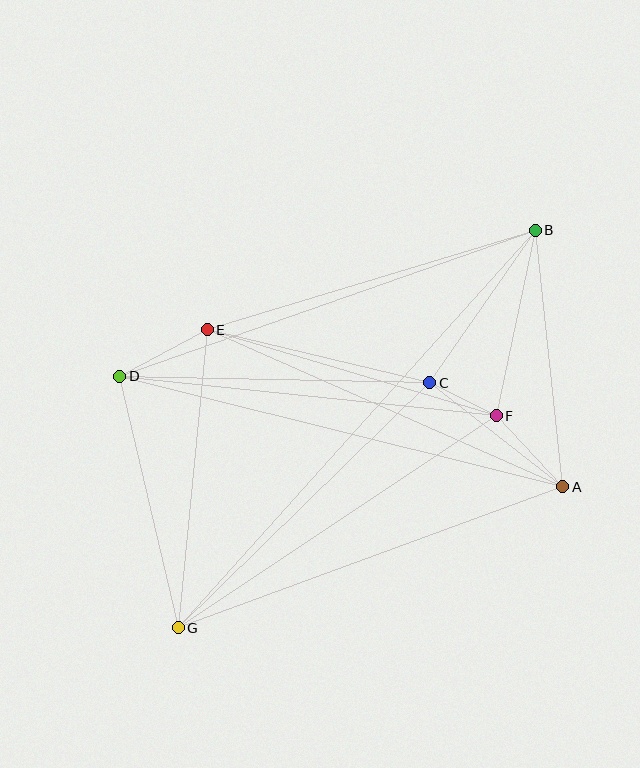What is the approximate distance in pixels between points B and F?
The distance between B and F is approximately 189 pixels.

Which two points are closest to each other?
Points C and F are closest to each other.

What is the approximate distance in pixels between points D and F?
The distance between D and F is approximately 379 pixels.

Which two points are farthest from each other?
Points B and G are farthest from each other.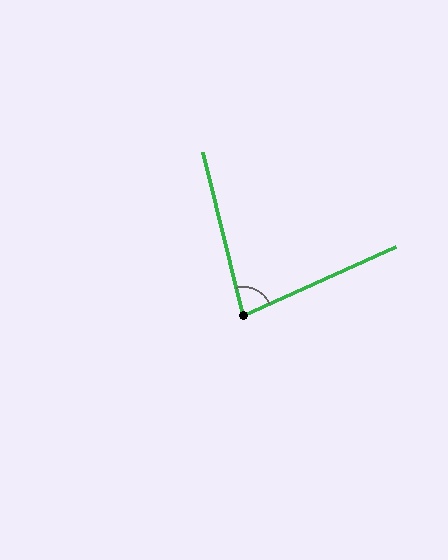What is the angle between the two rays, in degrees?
Approximately 79 degrees.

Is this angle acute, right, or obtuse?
It is acute.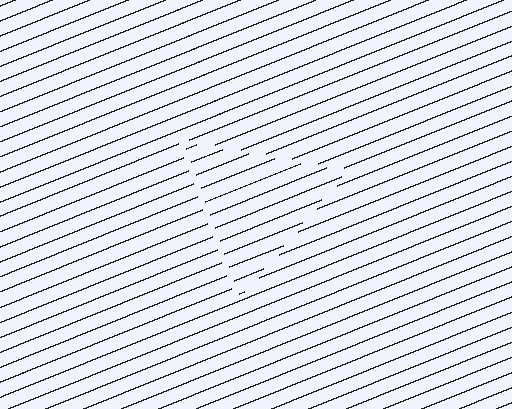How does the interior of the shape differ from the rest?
The interior of the shape contains the same grating, shifted by half a period — the contour is defined by the phase discontinuity where line-ends from the inner and outer gratings abut.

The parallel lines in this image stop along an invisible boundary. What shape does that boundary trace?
An illusory triangle. The interior of the shape contains the same grating, shifted by half a period — the contour is defined by the phase discontinuity where line-ends from the inner and outer gratings abut.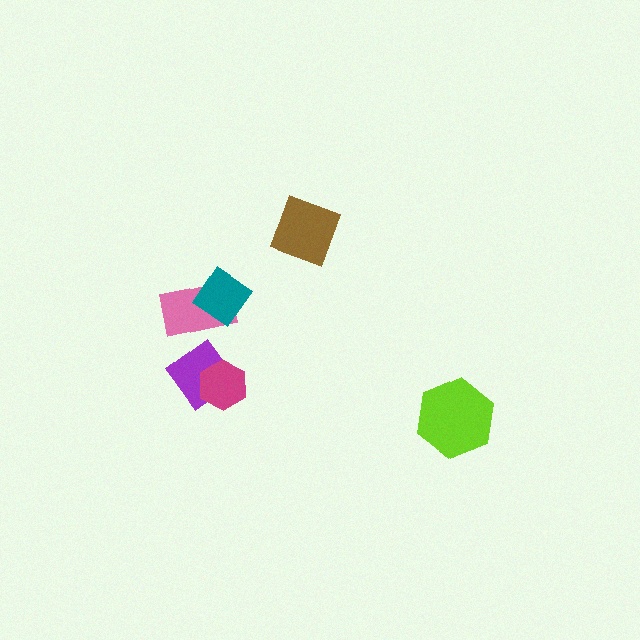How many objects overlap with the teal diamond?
1 object overlaps with the teal diamond.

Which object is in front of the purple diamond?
The magenta hexagon is in front of the purple diamond.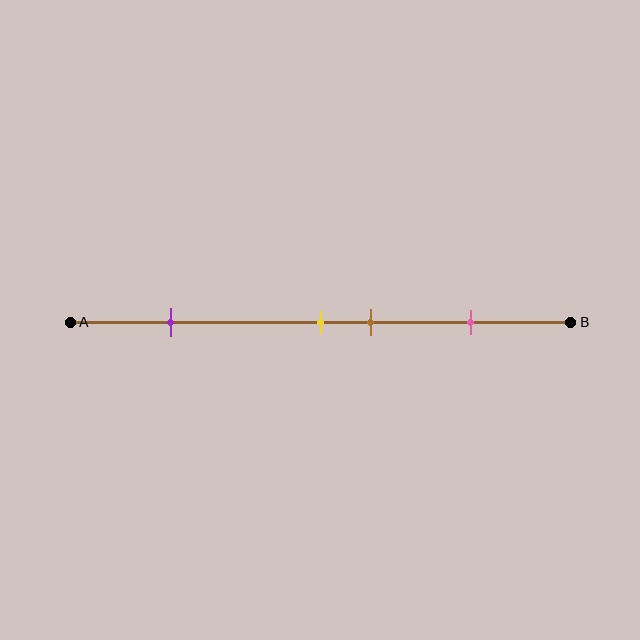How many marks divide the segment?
There are 4 marks dividing the segment.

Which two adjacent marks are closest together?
The yellow and brown marks are the closest adjacent pair.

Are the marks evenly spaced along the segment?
No, the marks are not evenly spaced.